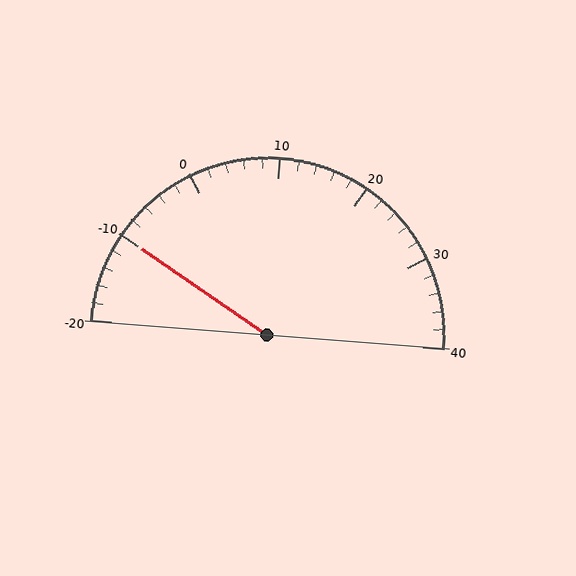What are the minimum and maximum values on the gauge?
The gauge ranges from -20 to 40.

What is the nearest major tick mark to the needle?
The nearest major tick mark is -10.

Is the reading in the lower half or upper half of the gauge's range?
The reading is in the lower half of the range (-20 to 40).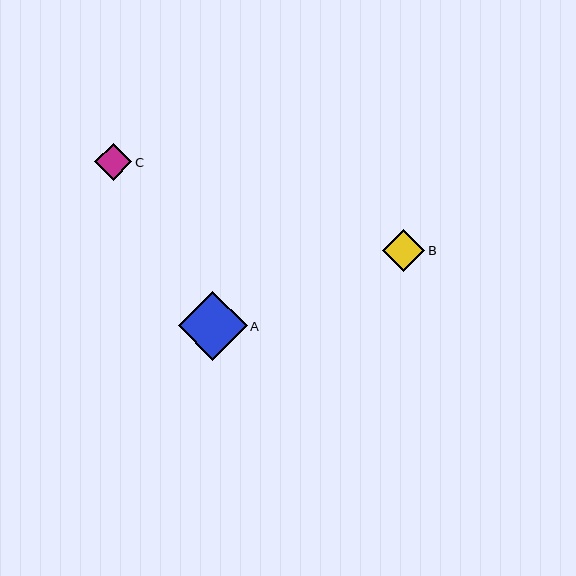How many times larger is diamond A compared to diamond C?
Diamond A is approximately 1.9 times the size of diamond C.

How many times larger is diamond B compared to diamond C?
Diamond B is approximately 1.1 times the size of diamond C.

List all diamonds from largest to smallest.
From largest to smallest: A, B, C.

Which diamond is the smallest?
Diamond C is the smallest with a size of approximately 37 pixels.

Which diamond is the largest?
Diamond A is the largest with a size of approximately 69 pixels.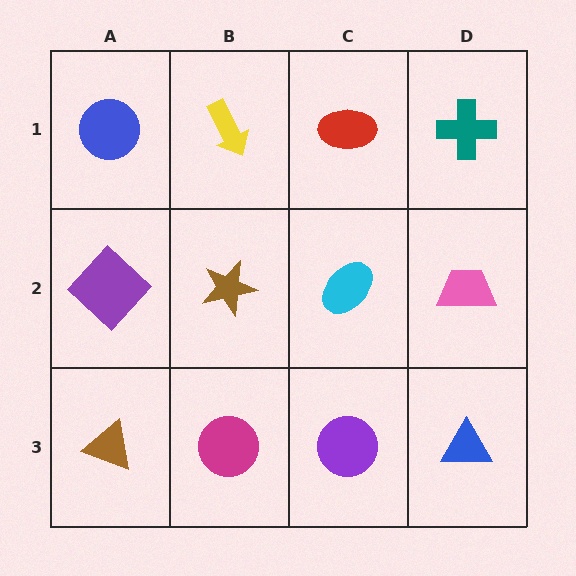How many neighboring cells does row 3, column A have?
2.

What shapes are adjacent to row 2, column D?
A teal cross (row 1, column D), a blue triangle (row 3, column D), a cyan ellipse (row 2, column C).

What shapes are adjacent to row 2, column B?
A yellow arrow (row 1, column B), a magenta circle (row 3, column B), a purple diamond (row 2, column A), a cyan ellipse (row 2, column C).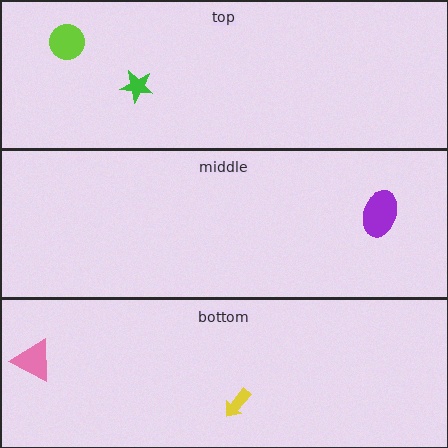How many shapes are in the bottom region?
2.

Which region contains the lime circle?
The top region.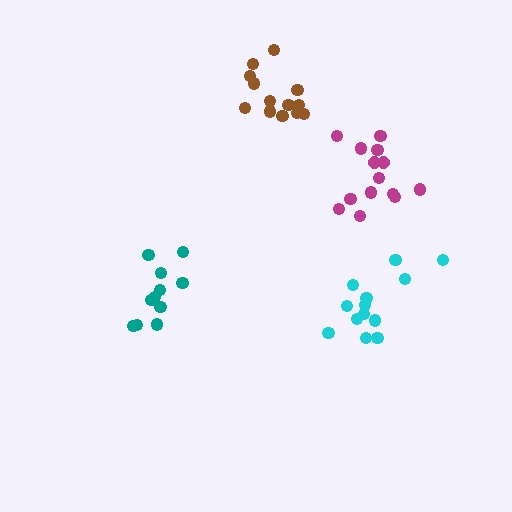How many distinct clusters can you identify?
There are 4 distinct clusters.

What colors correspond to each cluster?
The clusters are colored: magenta, teal, cyan, brown.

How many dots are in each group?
Group 1: 14 dots, Group 2: 11 dots, Group 3: 13 dots, Group 4: 13 dots (51 total).